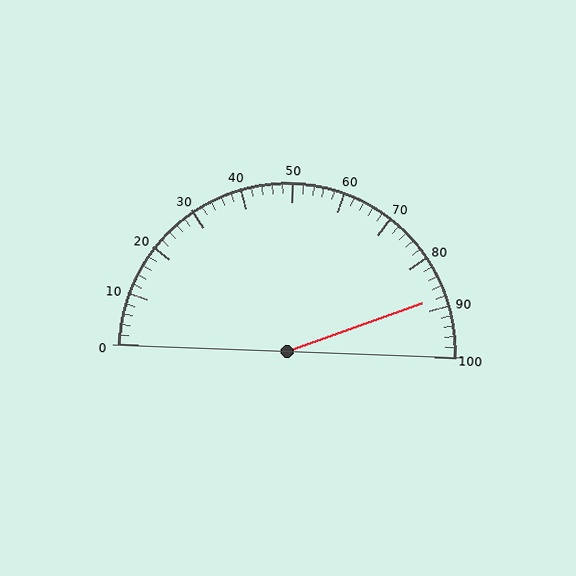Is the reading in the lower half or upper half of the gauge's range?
The reading is in the upper half of the range (0 to 100).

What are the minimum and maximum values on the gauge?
The gauge ranges from 0 to 100.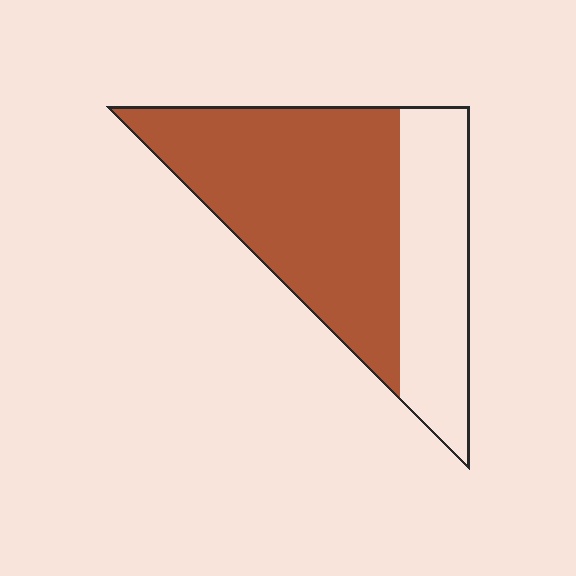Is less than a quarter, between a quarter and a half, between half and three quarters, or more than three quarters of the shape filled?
Between half and three quarters.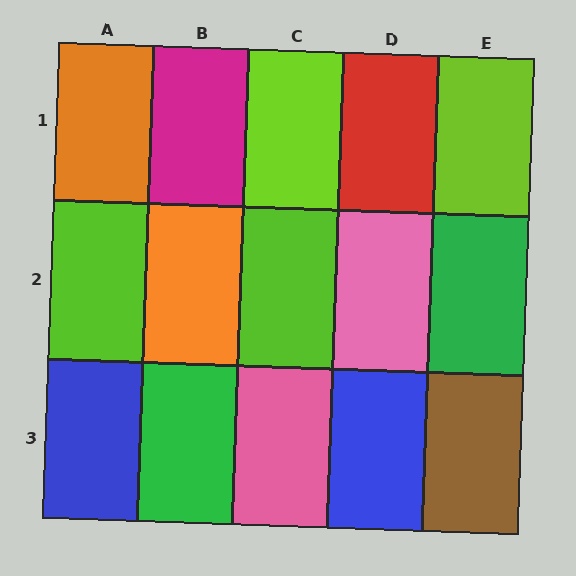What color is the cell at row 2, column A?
Lime.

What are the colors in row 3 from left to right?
Blue, green, pink, blue, brown.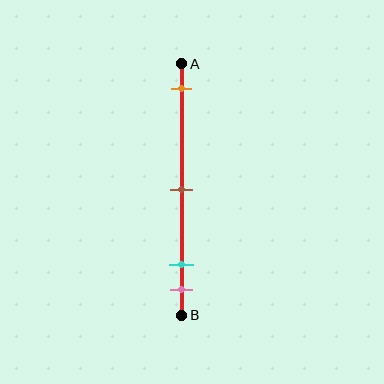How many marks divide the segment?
There are 4 marks dividing the segment.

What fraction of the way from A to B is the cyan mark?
The cyan mark is approximately 80% (0.8) of the way from A to B.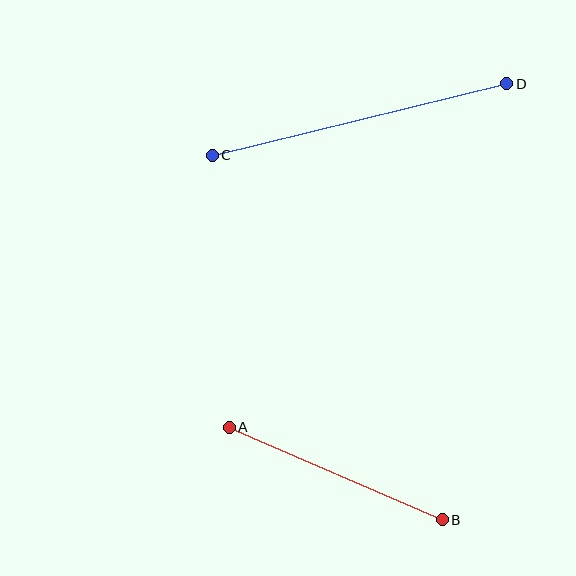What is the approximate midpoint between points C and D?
The midpoint is at approximately (360, 120) pixels.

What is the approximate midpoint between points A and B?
The midpoint is at approximately (336, 473) pixels.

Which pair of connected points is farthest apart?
Points C and D are farthest apart.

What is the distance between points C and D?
The distance is approximately 303 pixels.